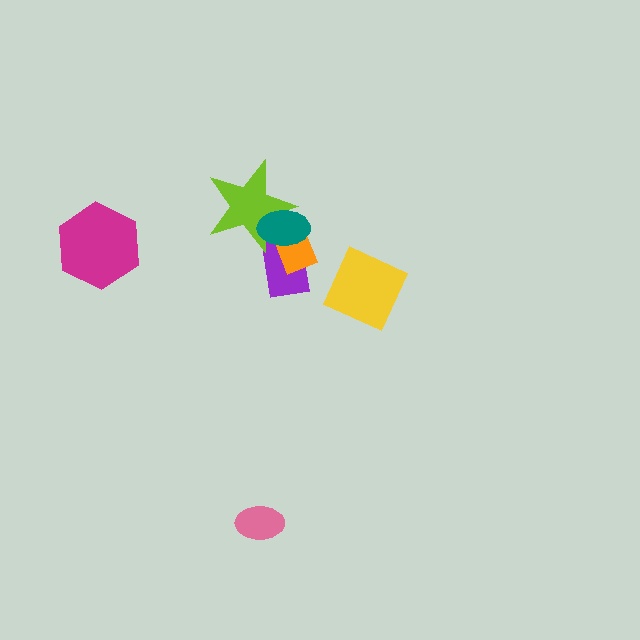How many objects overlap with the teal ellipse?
3 objects overlap with the teal ellipse.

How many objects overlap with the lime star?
3 objects overlap with the lime star.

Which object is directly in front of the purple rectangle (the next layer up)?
The orange rectangle is directly in front of the purple rectangle.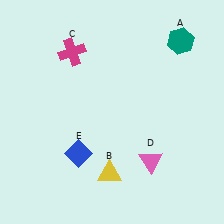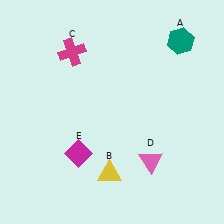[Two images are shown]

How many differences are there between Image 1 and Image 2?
There is 1 difference between the two images.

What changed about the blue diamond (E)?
In Image 1, E is blue. In Image 2, it changed to magenta.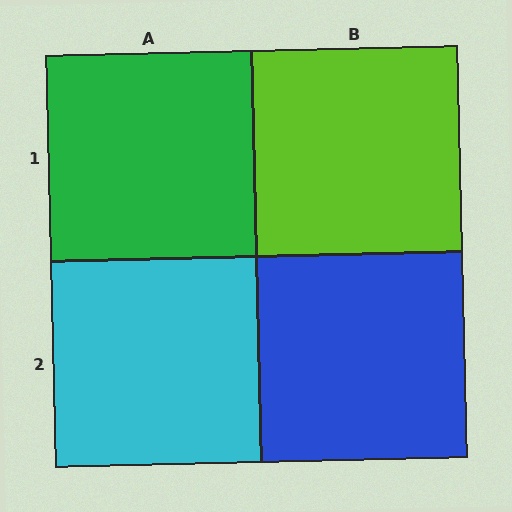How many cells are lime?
1 cell is lime.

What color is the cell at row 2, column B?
Blue.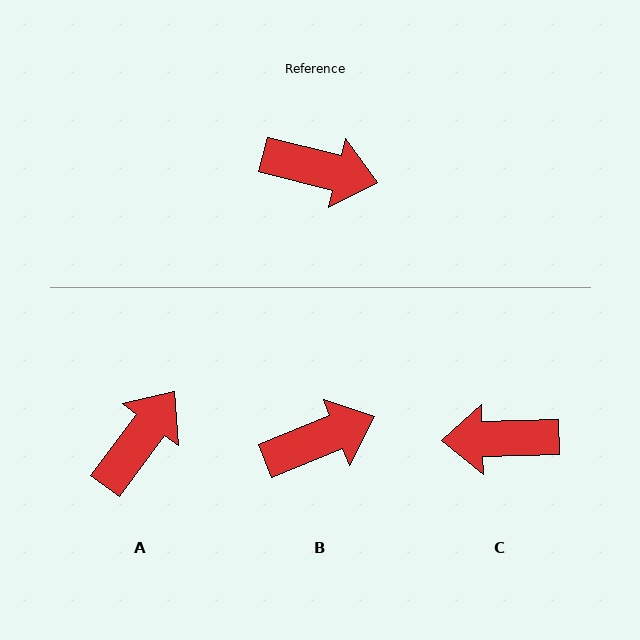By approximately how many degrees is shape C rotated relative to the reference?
Approximately 165 degrees clockwise.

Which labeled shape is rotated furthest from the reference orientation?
C, about 165 degrees away.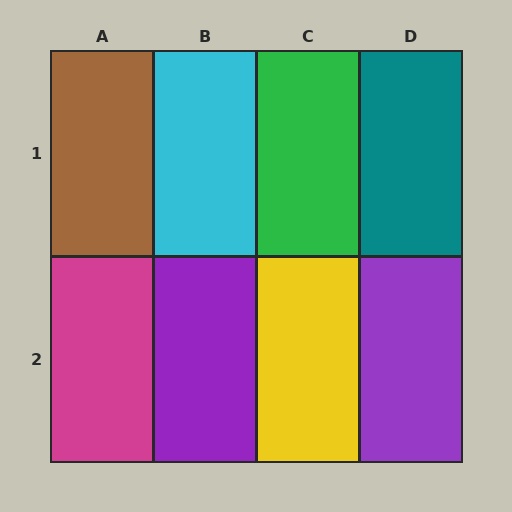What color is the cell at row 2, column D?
Purple.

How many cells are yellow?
1 cell is yellow.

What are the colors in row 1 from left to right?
Brown, cyan, green, teal.